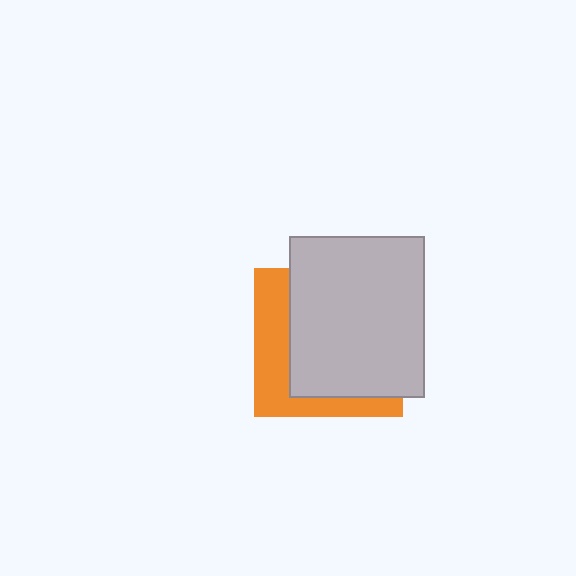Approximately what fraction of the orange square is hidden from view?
Roughly 66% of the orange square is hidden behind the light gray rectangle.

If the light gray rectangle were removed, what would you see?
You would see the complete orange square.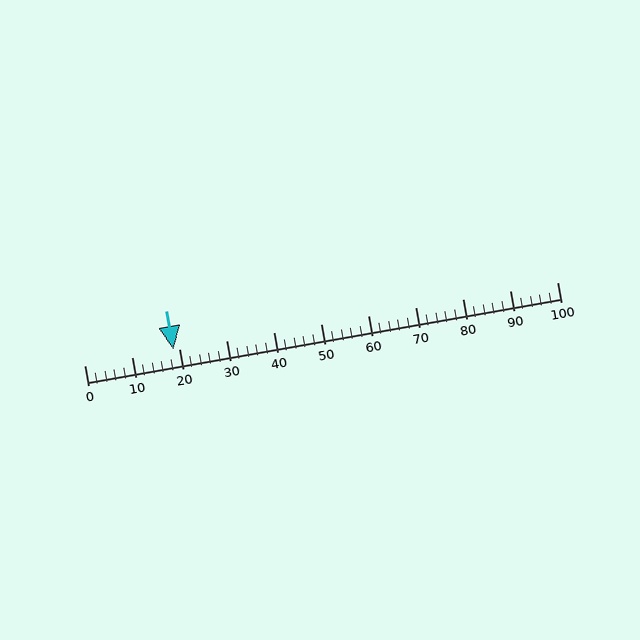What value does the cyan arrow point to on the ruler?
The cyan arrow points to approximately 19.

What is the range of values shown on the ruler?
The ruler shows values from 0 to 100.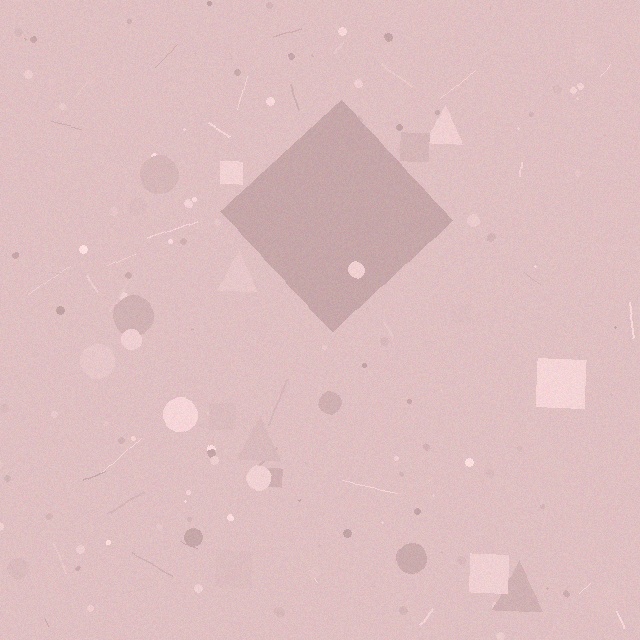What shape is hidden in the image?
A diamond is hidden in the image.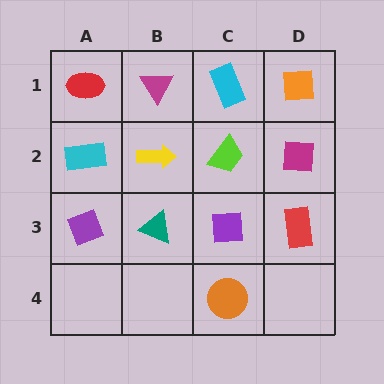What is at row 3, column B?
A teal triangle.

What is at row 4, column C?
An orange circle.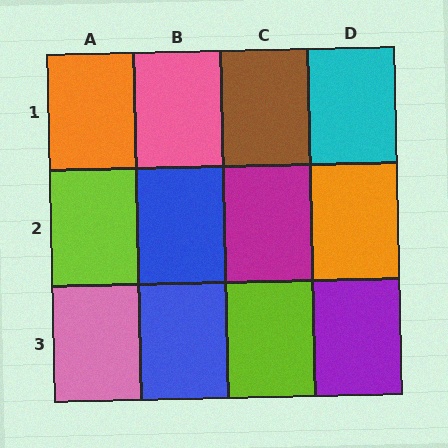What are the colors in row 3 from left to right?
Pink, blue, lime, purple.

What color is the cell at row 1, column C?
Brown.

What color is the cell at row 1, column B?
Pink.